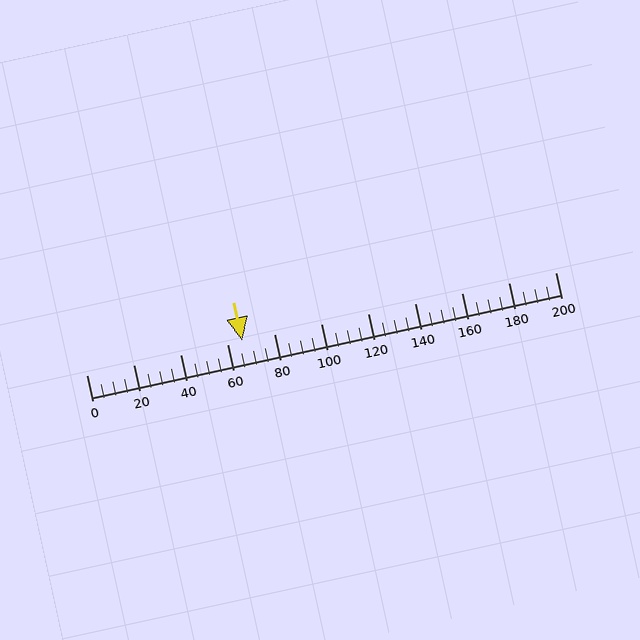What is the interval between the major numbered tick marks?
The major tick marks are spaced 20 units apart.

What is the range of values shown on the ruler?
The ruler shows values from 0 to 200.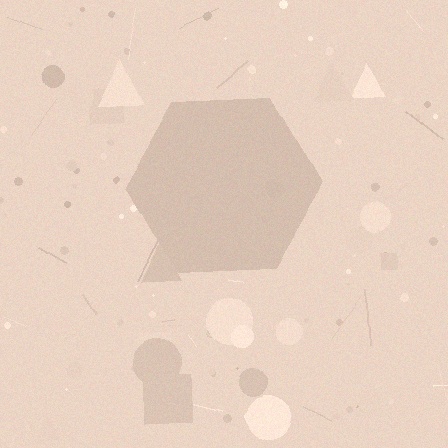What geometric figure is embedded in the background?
A hexagon is embedded in the background.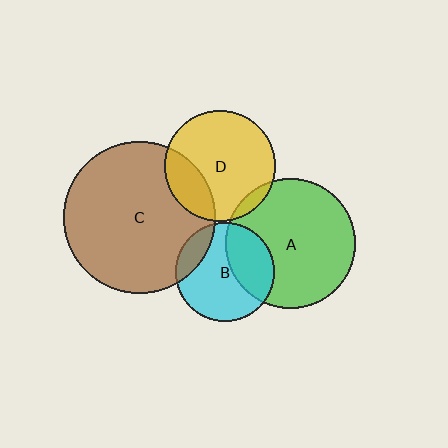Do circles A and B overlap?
Yes.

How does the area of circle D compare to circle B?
Approximately 1.3 times.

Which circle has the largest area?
Circle C (brown).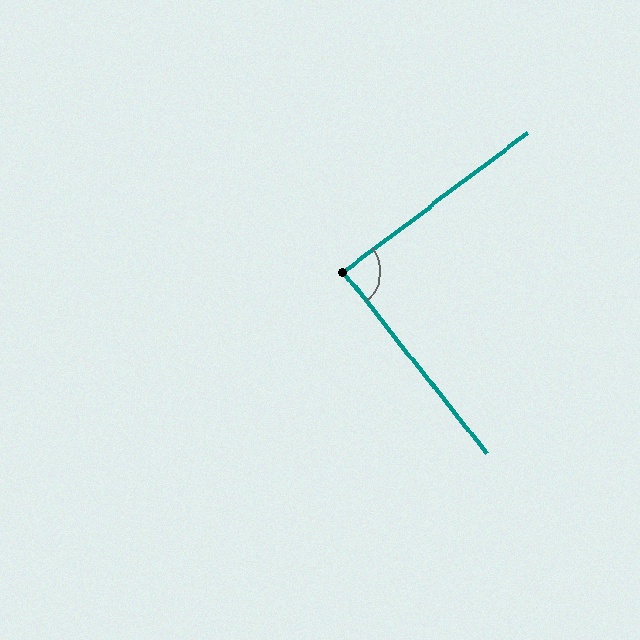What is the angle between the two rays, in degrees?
Approximately 89 degrees.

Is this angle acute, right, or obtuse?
It is approximately a right angle.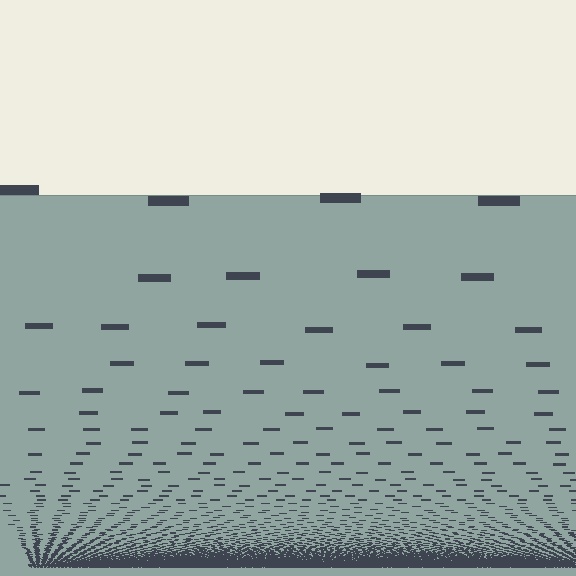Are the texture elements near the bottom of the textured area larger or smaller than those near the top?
Smaller. The gradient is inverted — elements near the bottom are smaller and denser.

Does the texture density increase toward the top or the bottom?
Density increases toward the bottom.